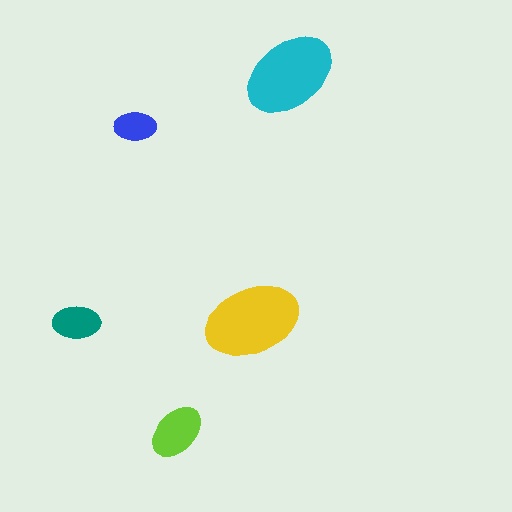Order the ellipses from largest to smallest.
the yellow one, the cyan one, the lime one, the teal one, the blue one.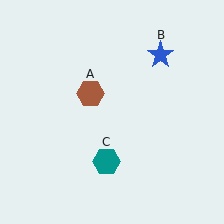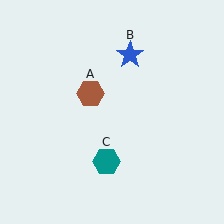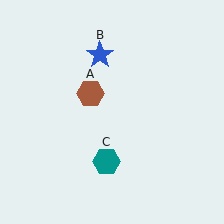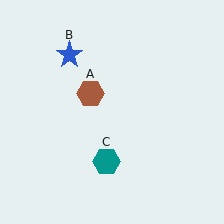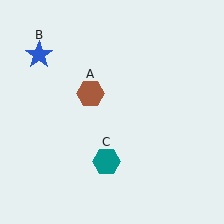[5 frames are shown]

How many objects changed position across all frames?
1 object changed position: blue star (object B).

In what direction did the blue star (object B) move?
The blue star (object B) moved left.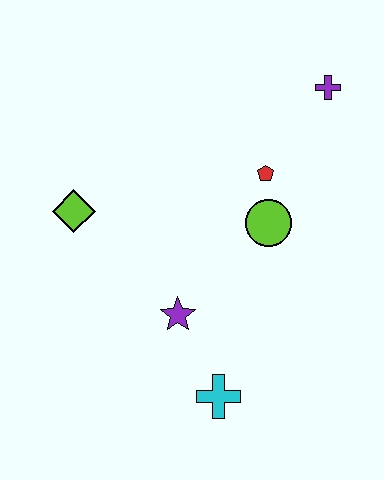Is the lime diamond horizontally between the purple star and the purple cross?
No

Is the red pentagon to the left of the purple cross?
Yes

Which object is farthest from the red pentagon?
The cyan cross is farthest from the red pentagon.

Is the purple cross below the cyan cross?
No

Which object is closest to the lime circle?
The red pentagon is closest to the lime circle.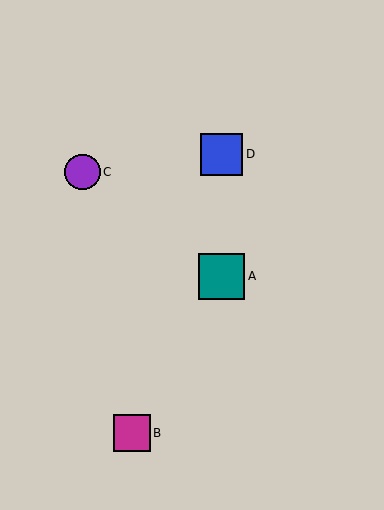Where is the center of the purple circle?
The center of the purple circle is at (82, 172).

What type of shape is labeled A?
Shape A is a teal square.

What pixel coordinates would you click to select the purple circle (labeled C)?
Click at (82, 172) to select the purple circle C.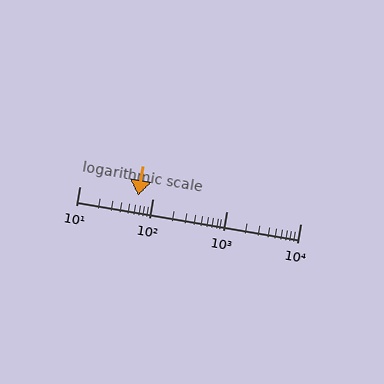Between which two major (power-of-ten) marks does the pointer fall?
The pointer is between 10 and 100.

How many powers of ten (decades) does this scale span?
The scale spans 3 decades, from 10 to 10000.